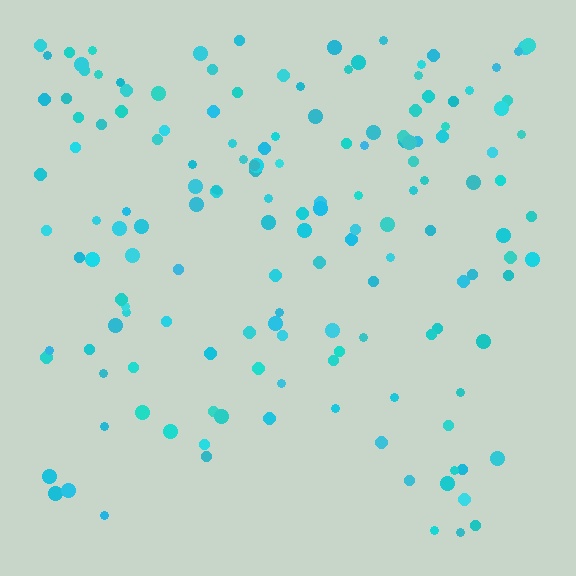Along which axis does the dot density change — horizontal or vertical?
Vertical.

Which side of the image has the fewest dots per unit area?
The bottom.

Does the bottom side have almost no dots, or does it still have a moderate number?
Still a moderate number, just noticeably fewer than the top.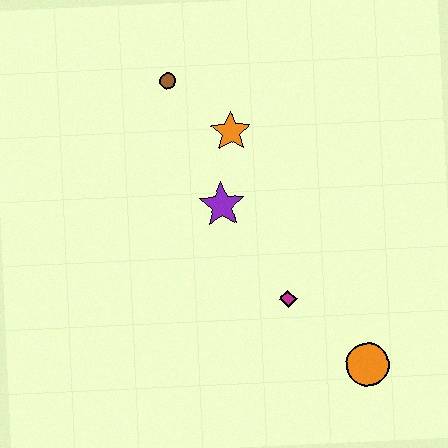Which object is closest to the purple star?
The orange star is closest to the purple star.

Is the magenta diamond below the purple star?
Yes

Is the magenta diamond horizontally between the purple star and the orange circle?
Yes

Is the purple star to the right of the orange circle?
No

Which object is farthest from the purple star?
The orange circle is farthest from the purple star.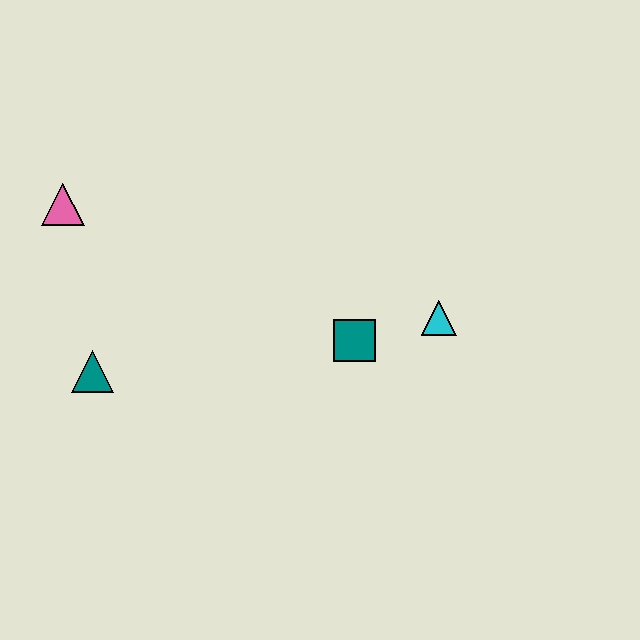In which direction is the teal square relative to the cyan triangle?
The teal square is to the left of the cyan triangle.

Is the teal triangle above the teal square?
No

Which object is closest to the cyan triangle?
The teal square is closest to the cyan triangle.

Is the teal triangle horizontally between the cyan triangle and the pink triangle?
Yes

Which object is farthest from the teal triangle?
The cyan triangle is farthest from the teal triangle.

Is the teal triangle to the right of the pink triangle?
Yes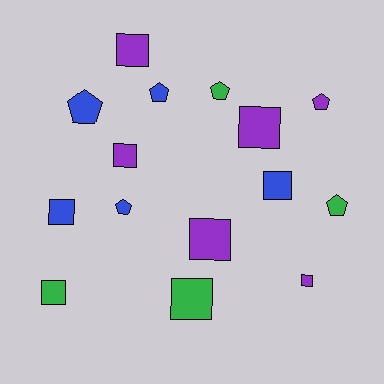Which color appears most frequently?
Purple, with 6 objects.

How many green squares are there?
There are 2 green squares.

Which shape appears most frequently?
Square, with 9 objects.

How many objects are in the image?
There are 15 objects.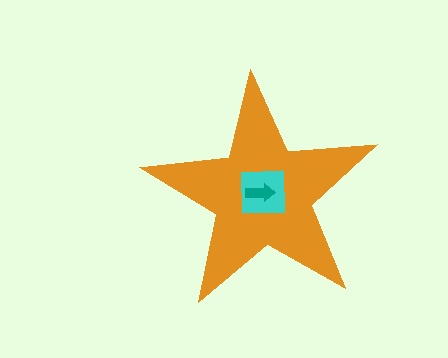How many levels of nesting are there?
3.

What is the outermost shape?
The orange star.